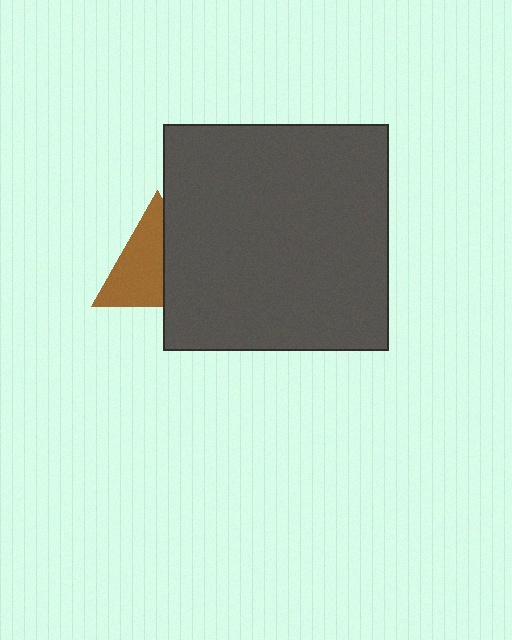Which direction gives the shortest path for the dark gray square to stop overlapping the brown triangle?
Moving right gives the shortest separation.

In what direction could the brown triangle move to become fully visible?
The brown triangle could move left. That would shift it out from behind the dark gray square entirely.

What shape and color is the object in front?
The object in front is a dark gray square.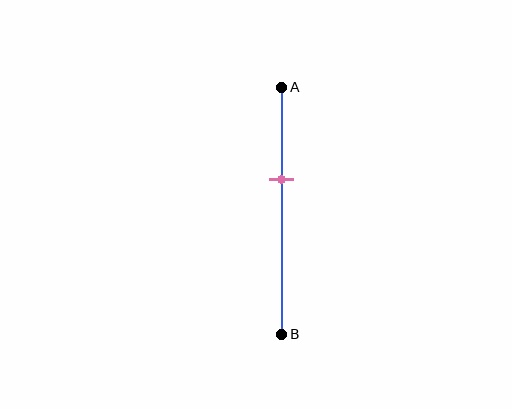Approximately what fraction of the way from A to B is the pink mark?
The pink mark is approximately 35% of the way from A to B.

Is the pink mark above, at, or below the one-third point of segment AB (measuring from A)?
The pink mark is below the one-third point of segment AB.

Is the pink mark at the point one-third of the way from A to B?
No, the mark is at about 35% from A, not at the 33% one-third point.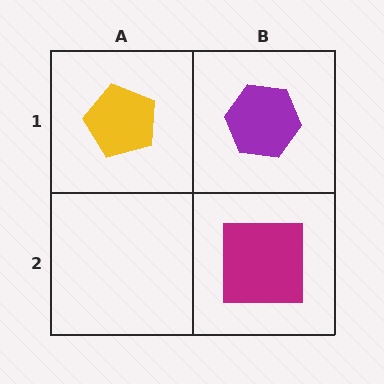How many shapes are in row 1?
2 shapes.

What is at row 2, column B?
A magenta square.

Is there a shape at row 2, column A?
No, that cell is empty.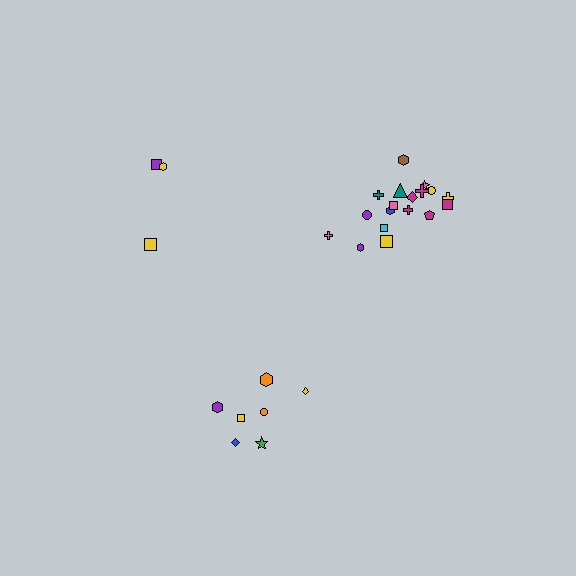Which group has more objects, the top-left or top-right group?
The top-right group.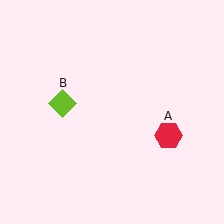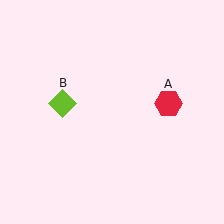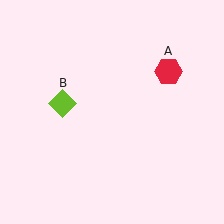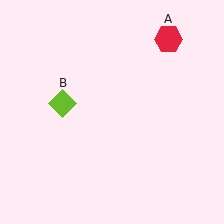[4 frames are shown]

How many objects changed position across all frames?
1 object changed position: red hexagon (object A).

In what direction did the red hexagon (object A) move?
The red hexagon (object A) moved up.